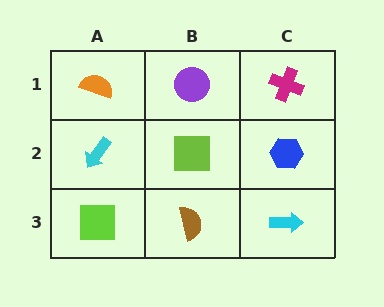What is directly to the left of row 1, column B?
An orange semicircle.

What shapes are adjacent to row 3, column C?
A blue hexagon (row 2, column C), a brown semicircle (row 3, column B).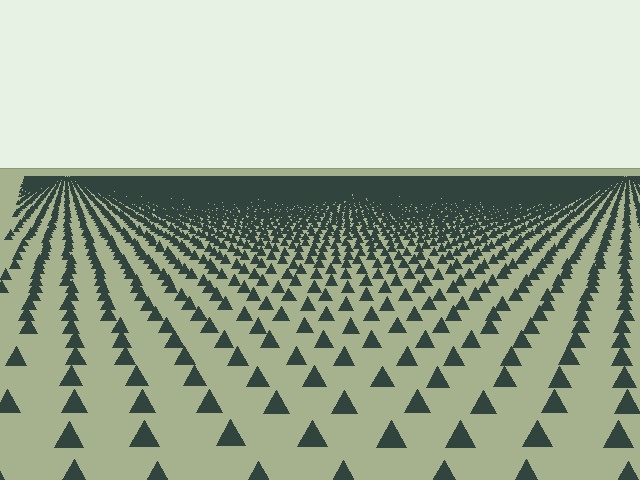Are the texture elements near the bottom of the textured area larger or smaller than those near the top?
Larger. Near the bottom, elements are closer to the viewer and appear at a bigger on-screen size.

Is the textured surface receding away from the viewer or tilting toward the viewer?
The surface is receding away from the viewer. Texture elements get smaller and denser toward the top.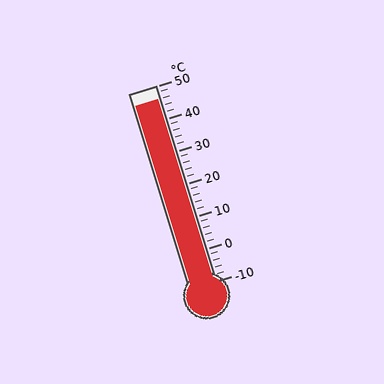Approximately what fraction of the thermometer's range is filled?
The thermometer is filled to approximately 95% of its range.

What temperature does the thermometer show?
The thermometer shows approximately 46°C.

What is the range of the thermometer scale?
The thermometer scale ranges from -10°C to 50°C.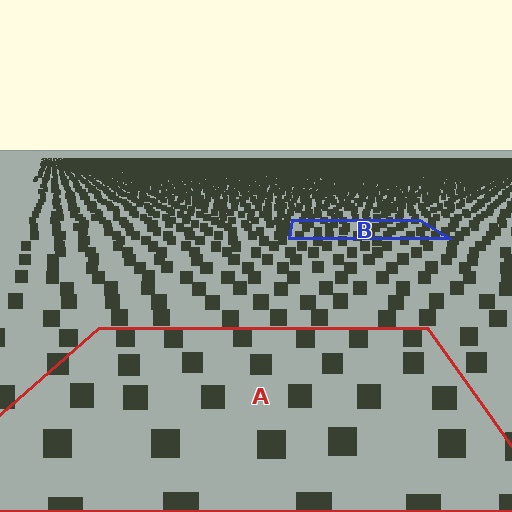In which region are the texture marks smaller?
The texture marks are smaller in region B, because it is farther away.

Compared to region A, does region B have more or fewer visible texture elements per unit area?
Region B has more texture elements per unit area — they are packed more densely because it is farther away.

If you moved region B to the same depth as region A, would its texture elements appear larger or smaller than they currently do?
They would appear larger. At a closer depth, the same texture elements are projected at a bigger on-screen size.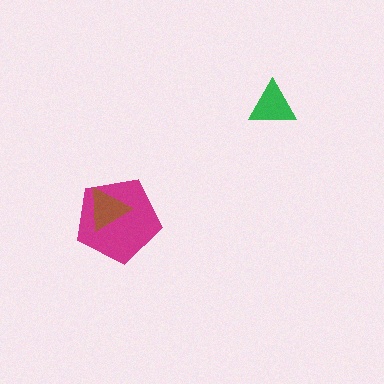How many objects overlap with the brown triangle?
1 object overlaps with the brown triangle.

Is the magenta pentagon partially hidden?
Yes, it is partially covered by another shape.